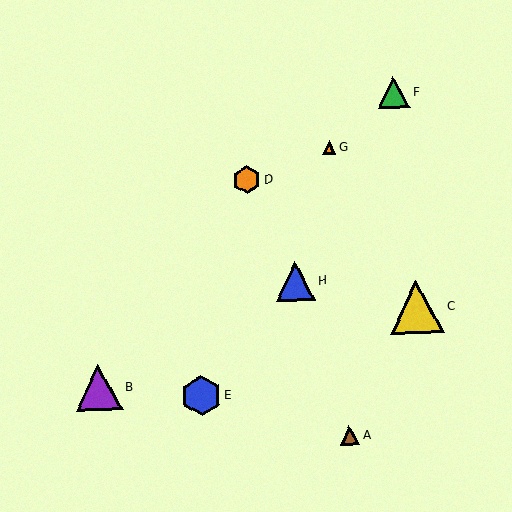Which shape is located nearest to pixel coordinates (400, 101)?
The green triangle (labeled F) at (394, 92) is nearest to that location.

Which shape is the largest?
The yellow triangle (labeled C) is the largest.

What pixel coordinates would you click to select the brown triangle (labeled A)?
Click at (350, 435) to select the brown triangle A.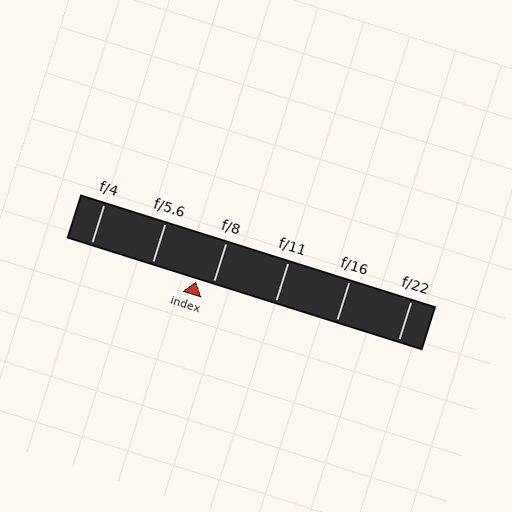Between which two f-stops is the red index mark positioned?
The index mark is between f/5.6 and f/8.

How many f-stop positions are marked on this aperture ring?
There are 6 f-stop positions marked.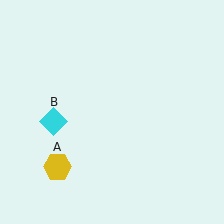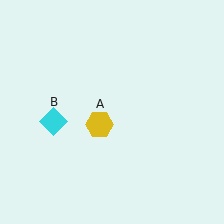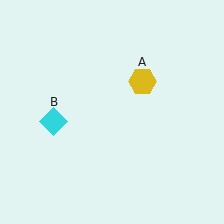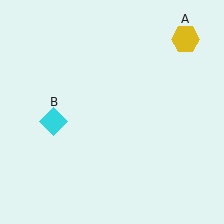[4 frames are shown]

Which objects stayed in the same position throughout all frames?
Cyan diamond (object B) remained stationary.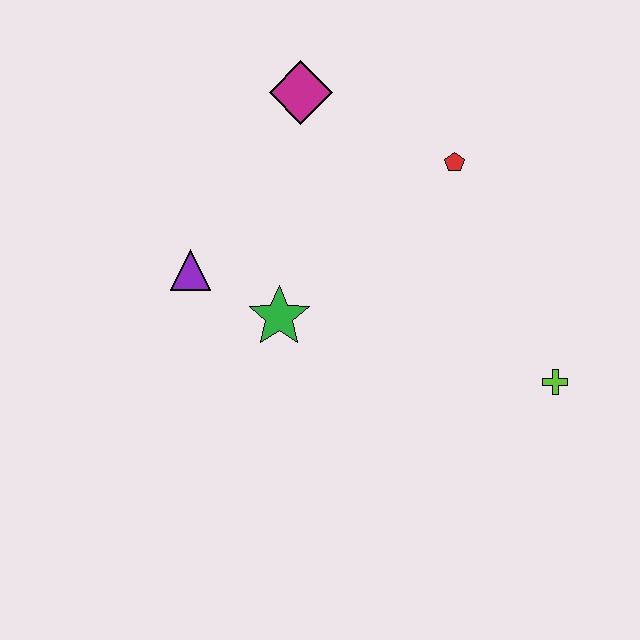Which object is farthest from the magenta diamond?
The lime cross is farthest from the magenta diamond.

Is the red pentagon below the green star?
No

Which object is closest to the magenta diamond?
The red pentagon is closest to the magenta diamond.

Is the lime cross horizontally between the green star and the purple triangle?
No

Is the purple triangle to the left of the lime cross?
Yes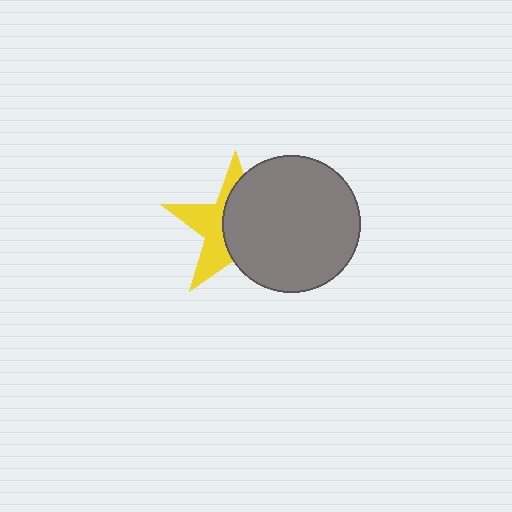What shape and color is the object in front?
The object in front is a gray circle.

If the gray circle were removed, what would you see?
You would see the complete yellow star.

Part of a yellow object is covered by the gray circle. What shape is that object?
It is a star.